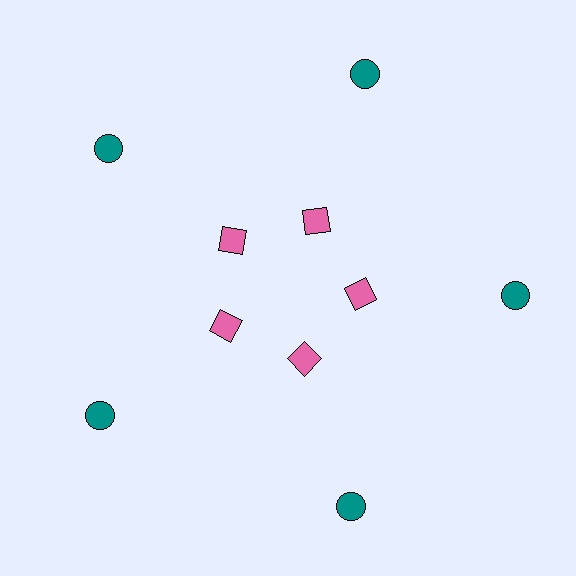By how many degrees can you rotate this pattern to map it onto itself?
The pattern maps onto itself every 72 degrees of rotation.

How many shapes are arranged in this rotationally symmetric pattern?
There are 10 shapes, arranged in 5 groups of 2.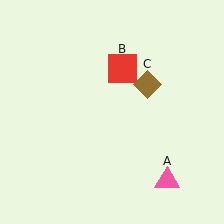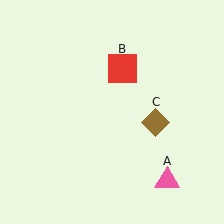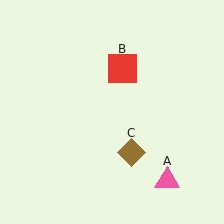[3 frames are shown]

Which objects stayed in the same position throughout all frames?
Pink triangle (object A) and red square (object B) remained stationary.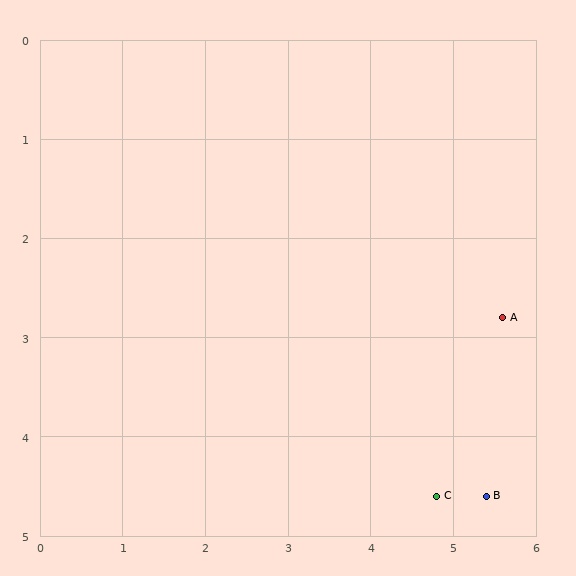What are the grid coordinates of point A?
Point A is at approximately (5.6, 2.8).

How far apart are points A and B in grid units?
Points A and B are about 1.8 grid units apart.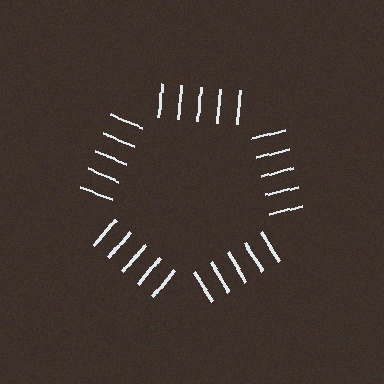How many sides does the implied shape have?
5 sides — the line-ends trace a pentagon.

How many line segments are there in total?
25 — 5 along each of the 5 edges.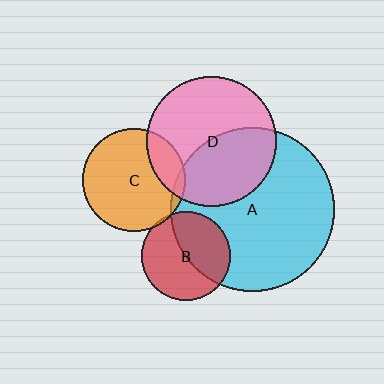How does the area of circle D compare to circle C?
Approximately 1.6 times.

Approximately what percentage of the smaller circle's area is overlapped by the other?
Approximately 45%.